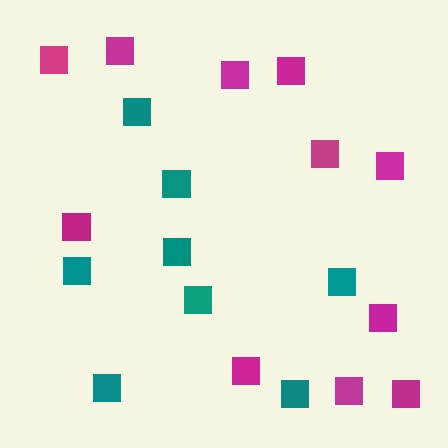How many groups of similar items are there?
There are 2 groups: one group of teal squares (8) and one group of magenta squares (11).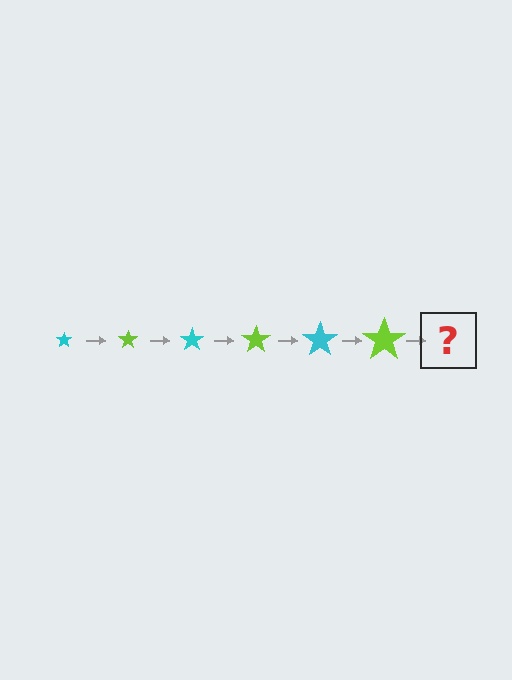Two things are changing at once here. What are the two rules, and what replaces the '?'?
The two rules are that the star grows larger each step and the color cycles through cyan and lime. The '?' should be a cyan star, larger than the previous one.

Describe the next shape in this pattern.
It should be a cyan star, larger than the previous one.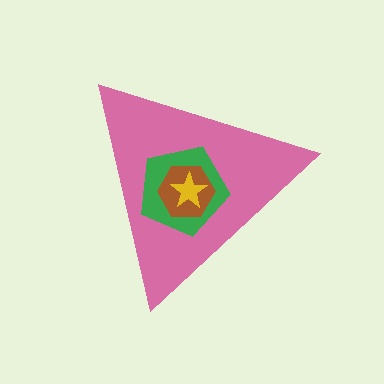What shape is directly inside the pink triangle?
The green pentagon.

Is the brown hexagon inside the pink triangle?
Yes.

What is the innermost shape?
The yellow star.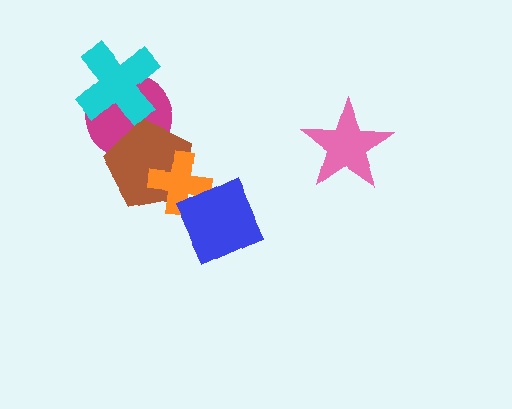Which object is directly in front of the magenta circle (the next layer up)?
The brown pentagon is directly in front of the magenta circle.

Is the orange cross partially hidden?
Yes, it is partially covered by another shape.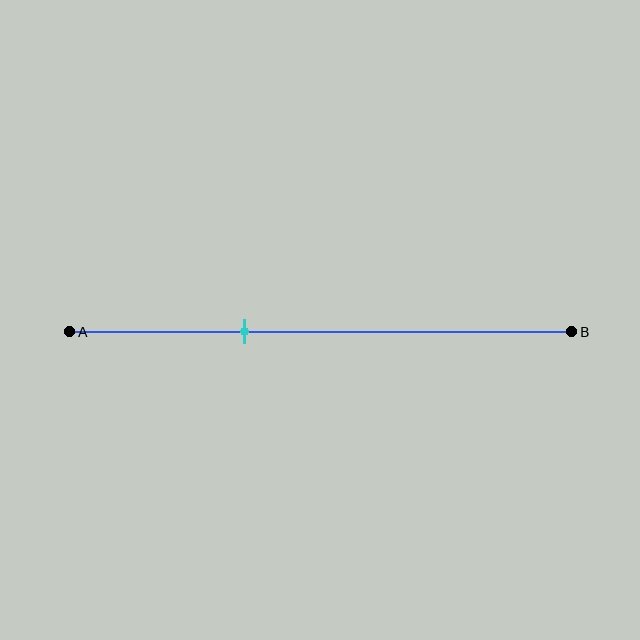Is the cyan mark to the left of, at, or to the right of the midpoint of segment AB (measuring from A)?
The cyan mark is to the left of the midpoint of segment AB.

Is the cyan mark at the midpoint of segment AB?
No, the mark is at about 35% from A, not at the 50% midpoint.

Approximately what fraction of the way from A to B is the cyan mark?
The cyan mark is approximately 35% of the way from A to B.